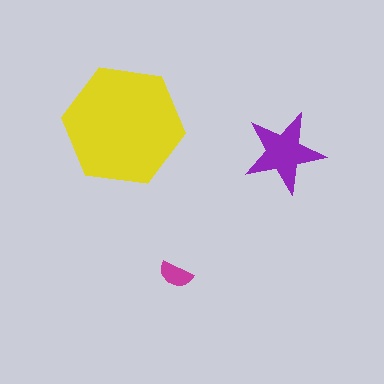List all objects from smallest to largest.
The magenta semicircle, the purple star, the yellow hexagon.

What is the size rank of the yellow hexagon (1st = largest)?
1st.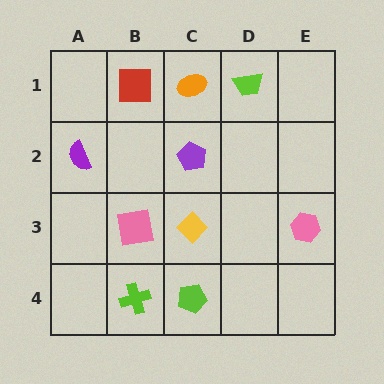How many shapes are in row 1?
3 shapes.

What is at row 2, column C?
A purple pentagon.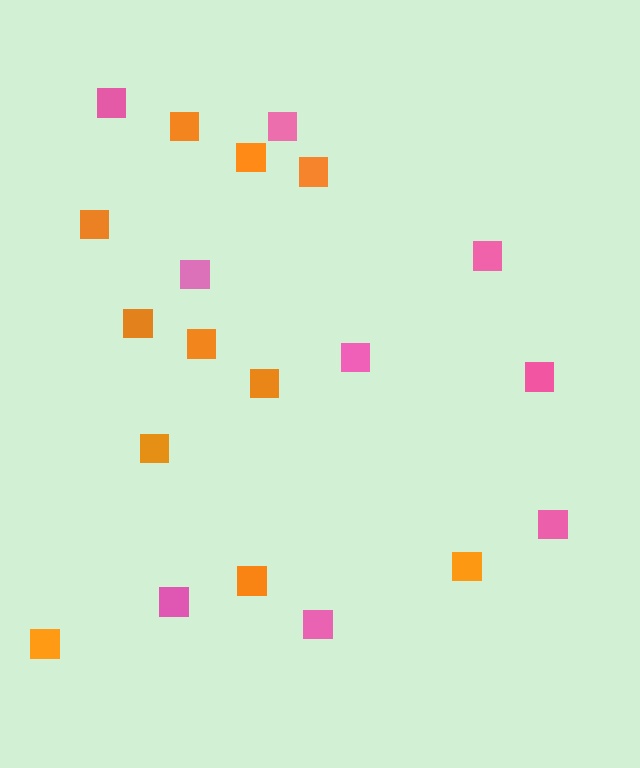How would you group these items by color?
There are 2 groups: one group of pink squares (9) and one group of orange squares (11).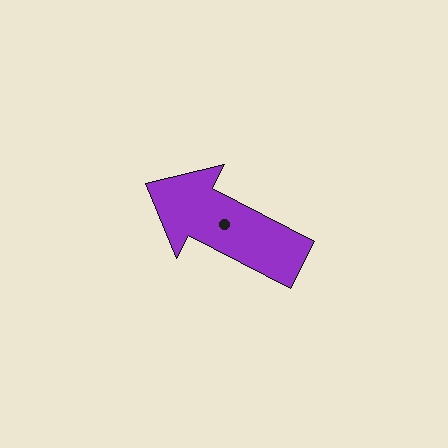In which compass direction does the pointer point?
Northwest.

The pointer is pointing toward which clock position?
Roughly 10 o'clock.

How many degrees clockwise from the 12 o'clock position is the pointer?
Approximately 297 degrees.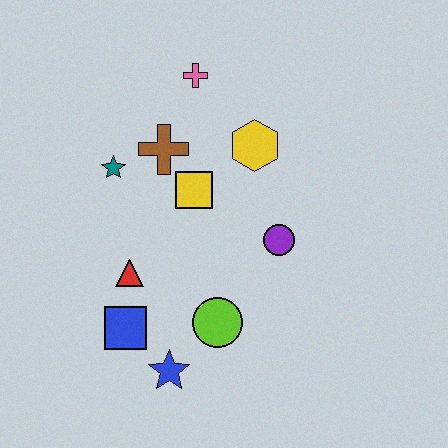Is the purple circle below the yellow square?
Yes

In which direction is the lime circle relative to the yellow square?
The lime circle is below the yellow square.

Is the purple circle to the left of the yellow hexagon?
No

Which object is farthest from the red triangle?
The pink cross is farthest from the red triangle.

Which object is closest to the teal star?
The brown cross is closest to the teal star.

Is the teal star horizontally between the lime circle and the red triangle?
No